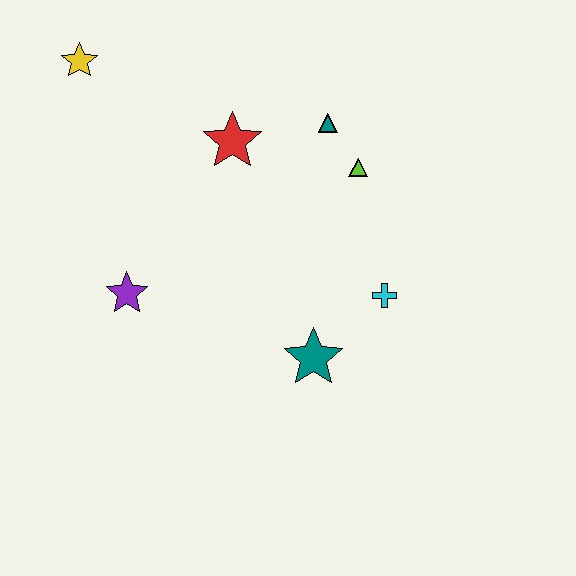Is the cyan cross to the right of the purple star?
Yes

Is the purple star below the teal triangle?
Yes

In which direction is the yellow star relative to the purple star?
The yellow star is above the purple star.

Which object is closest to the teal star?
The cyan cross is closest to the teal star.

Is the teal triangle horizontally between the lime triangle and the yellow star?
Yes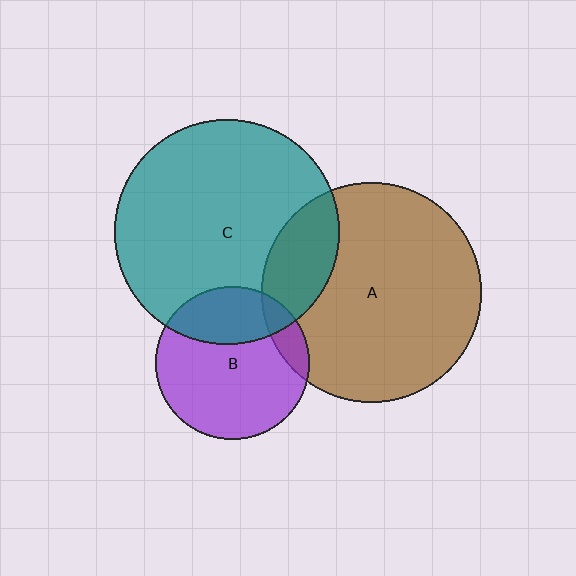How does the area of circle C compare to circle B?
Approximately 2.2 times.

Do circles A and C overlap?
Yes.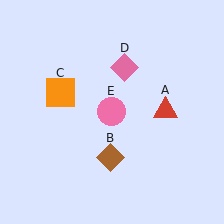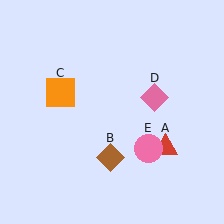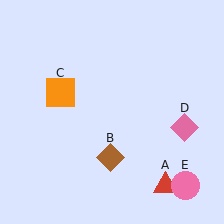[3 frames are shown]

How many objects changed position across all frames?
3 objects changed position: red triangle (object A), pink diamond (object D), pink circle (object E).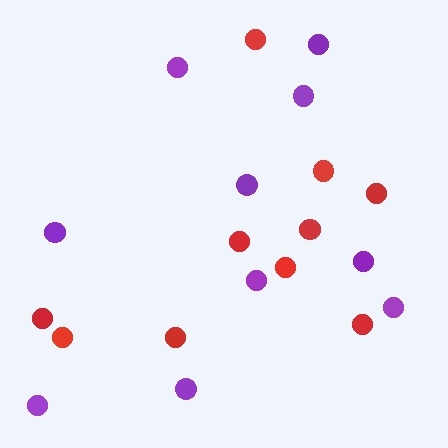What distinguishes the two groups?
There are 2 groups: one group of red circles (10) and one group of purple circles (10).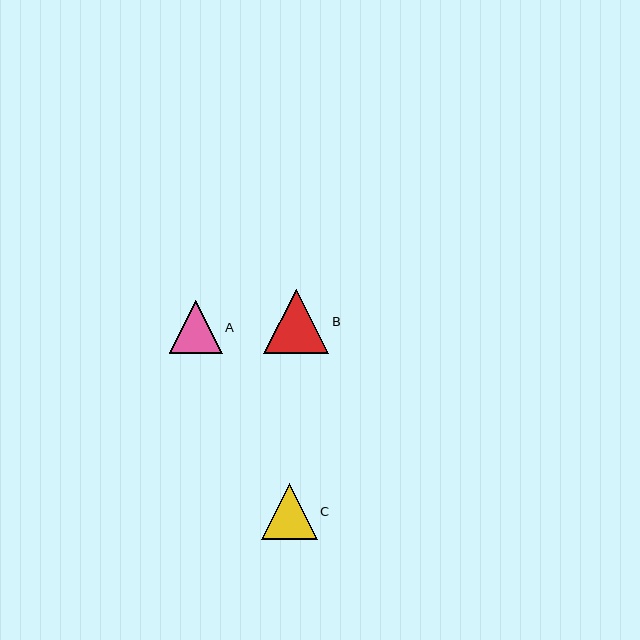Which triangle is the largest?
Triangle B is the largest with a size of approximately 65 pixels.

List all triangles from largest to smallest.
From largest to smallest: B, C, A.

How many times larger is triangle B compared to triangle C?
Triangle B is approximately 1.2 times the size of triangle C.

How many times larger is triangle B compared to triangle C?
Triangle B is approximately 1.2 times the size of triangle C.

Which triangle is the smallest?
Triangle A is the smallest with a size of approximately 53 pixels.